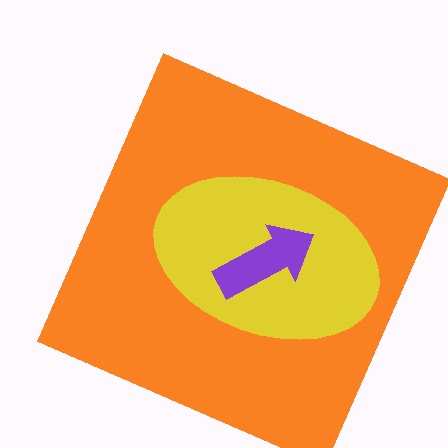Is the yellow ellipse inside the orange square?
Yes.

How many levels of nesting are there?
3.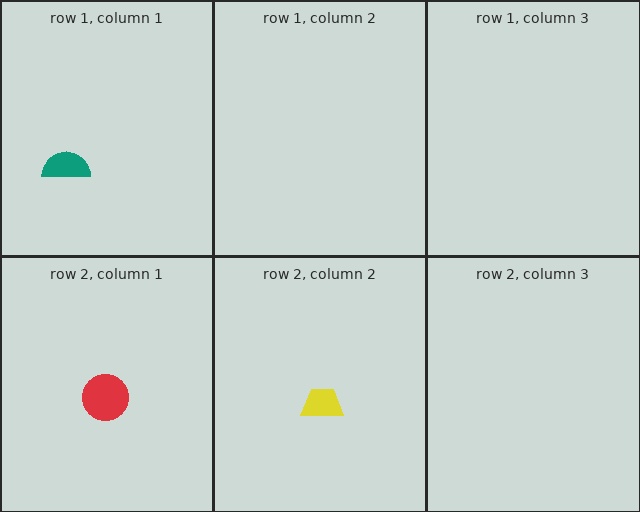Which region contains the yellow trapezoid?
The row 2, column 2 region.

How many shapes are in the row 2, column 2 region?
1.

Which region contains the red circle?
The row 2, column 1 region.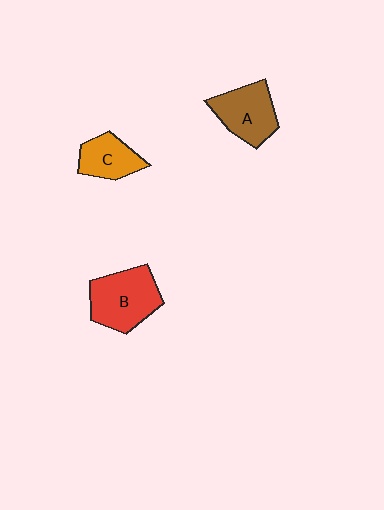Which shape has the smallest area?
Shape C (orange).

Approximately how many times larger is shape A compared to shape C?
Approximately 1.3 times.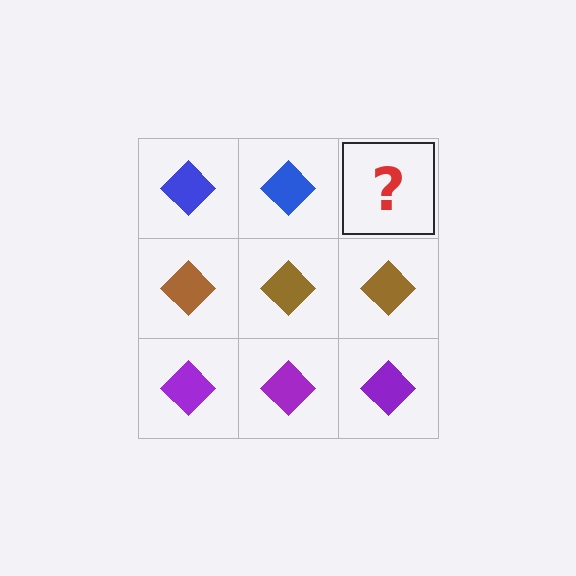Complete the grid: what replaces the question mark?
The question mark should be replaced with a blue diamond.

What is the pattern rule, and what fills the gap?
The rule is that each row has a consistent color. The gap should be filled with a blue diamond.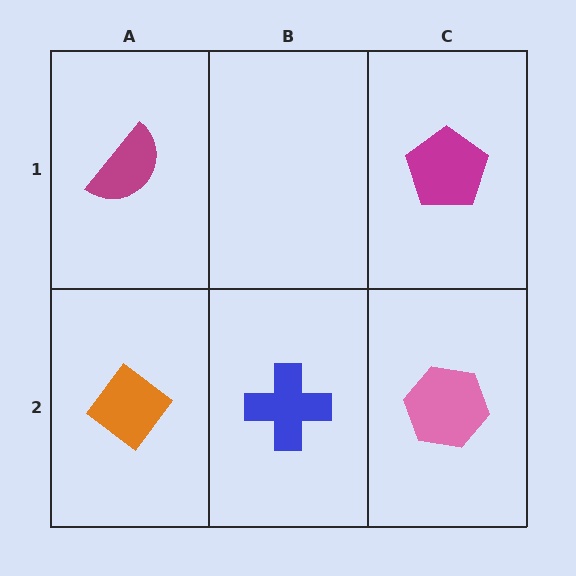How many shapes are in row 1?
2 shapes.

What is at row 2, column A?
An orange diamond.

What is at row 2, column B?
A blue cross.